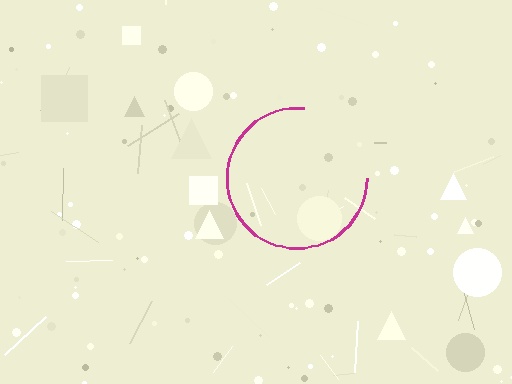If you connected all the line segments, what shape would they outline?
They would outline a circle.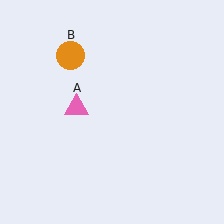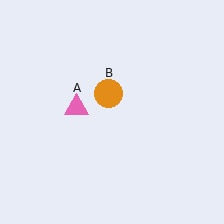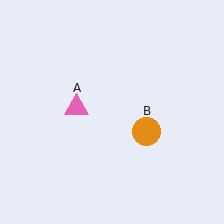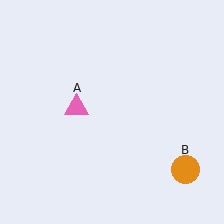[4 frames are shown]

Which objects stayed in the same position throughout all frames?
Pink triangle (object A) remained stationary.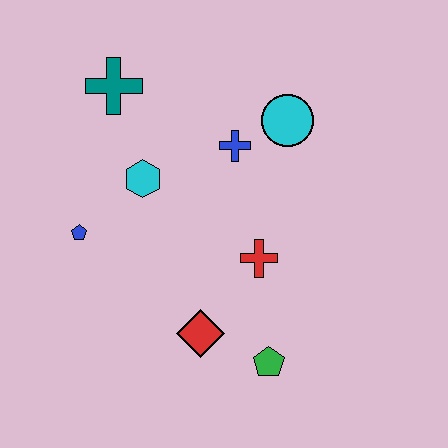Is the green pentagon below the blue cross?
Yes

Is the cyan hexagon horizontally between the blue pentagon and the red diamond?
Yes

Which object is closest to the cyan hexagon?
The blue pentagon is closest to the cyan hexagon.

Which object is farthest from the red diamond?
The teal cross is farthest from the red diamond.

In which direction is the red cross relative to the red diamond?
The red cross is above the red diamond.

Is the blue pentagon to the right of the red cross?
No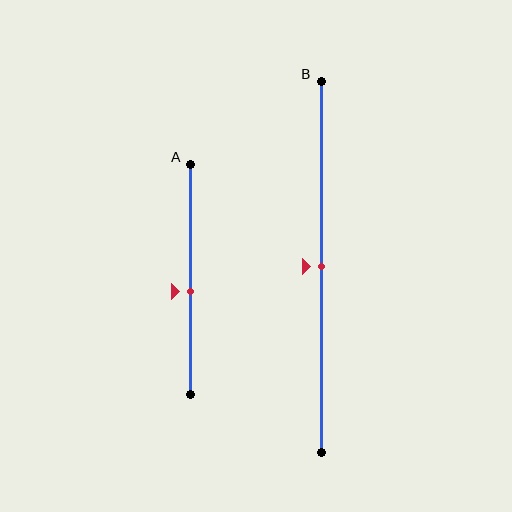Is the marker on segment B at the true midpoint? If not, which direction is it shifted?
Yes, the marker on segment B is at the true midpoint.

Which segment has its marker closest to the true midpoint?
Segment B has its marker closest to the true midpoint.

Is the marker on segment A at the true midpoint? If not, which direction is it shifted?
No, the marker on segment A is shifted downward by about 5% of the segment length.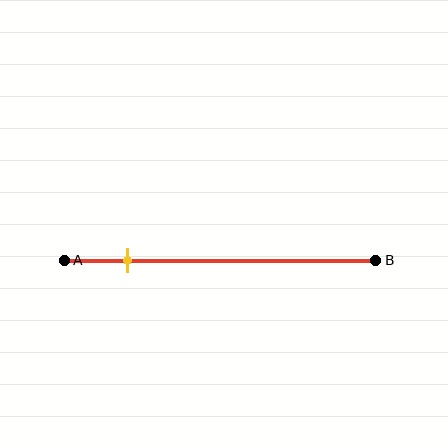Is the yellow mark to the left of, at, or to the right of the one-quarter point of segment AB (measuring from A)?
The yellow mark is to the left of the one-quarter point of segment AB.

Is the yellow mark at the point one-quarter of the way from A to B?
No, the mark is at about 20% from A, not at the 25% one-quarter point.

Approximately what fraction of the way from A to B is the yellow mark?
The yellow mark is approximately 20% of the way from A to B.